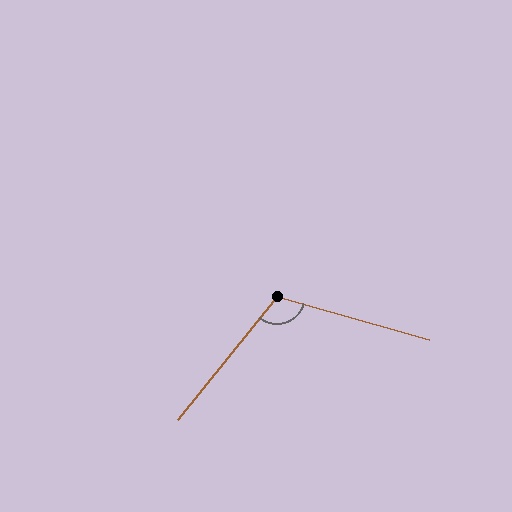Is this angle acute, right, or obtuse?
It is obtuse.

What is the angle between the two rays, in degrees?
Approximately 113 degrees.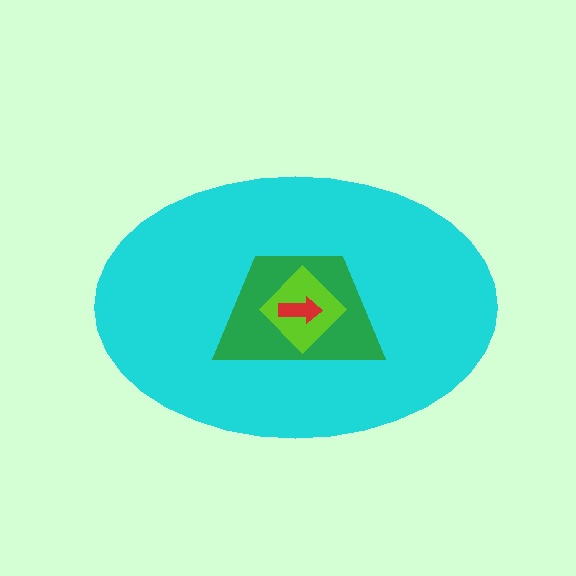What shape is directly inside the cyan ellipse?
The green trapezoid.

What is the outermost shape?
The cyan ellipse.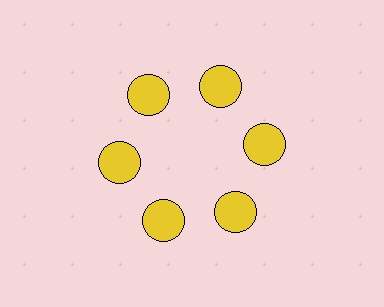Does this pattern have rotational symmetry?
Yes, this pattern has 6-fold rotational symmetry. It looks the same after rotating 60 degrees around the center.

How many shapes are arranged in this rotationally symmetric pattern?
There are 6 shapes, arranged in 6 groups of 1.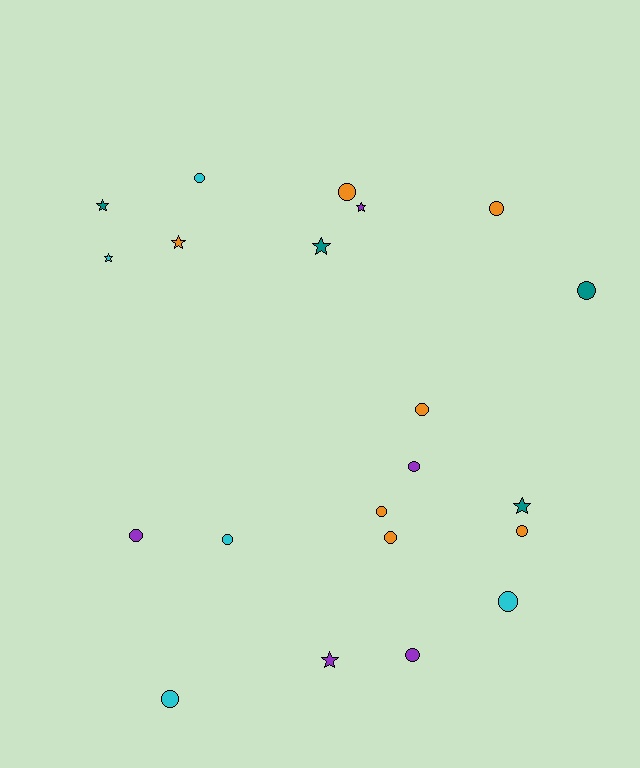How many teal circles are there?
There is 1 teal circle.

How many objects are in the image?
There are 21 objects.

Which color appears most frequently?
Orange, with 7 objects.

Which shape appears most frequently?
Circle, with 14 objects.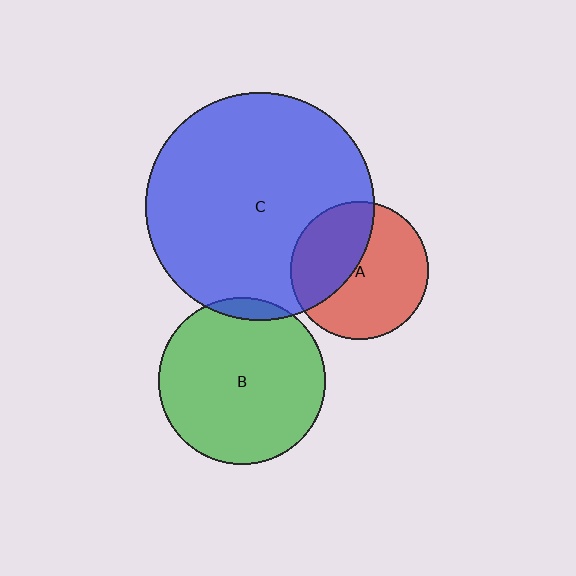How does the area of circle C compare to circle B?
Approximately 1.9 times.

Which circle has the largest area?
Circle C (blue).